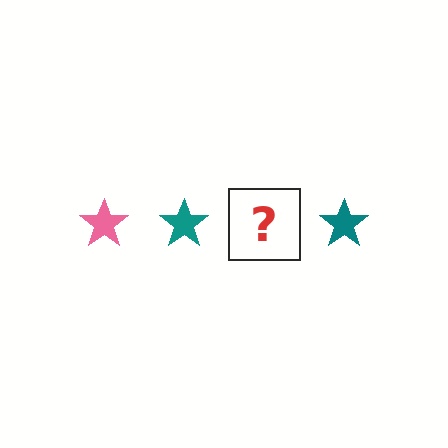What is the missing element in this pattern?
The missing element is a pink star.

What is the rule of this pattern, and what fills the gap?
The rule is that the pattern cycles through pink, teal stars. The gap should be filled with a pink star.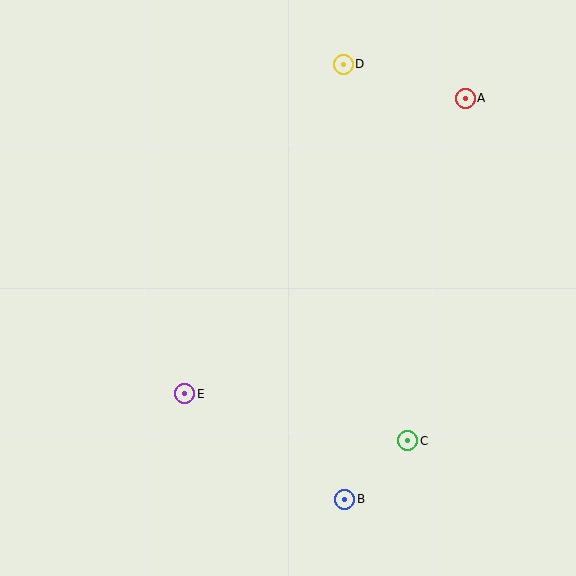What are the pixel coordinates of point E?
Point E is at (185, 394).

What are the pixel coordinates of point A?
Point A is at (465, 98).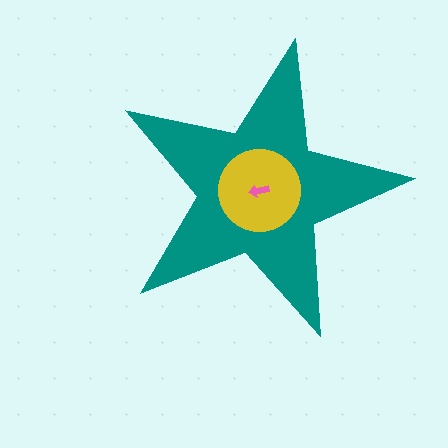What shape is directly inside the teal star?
The yellow circle.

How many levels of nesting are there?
3.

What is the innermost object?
The pink arrow.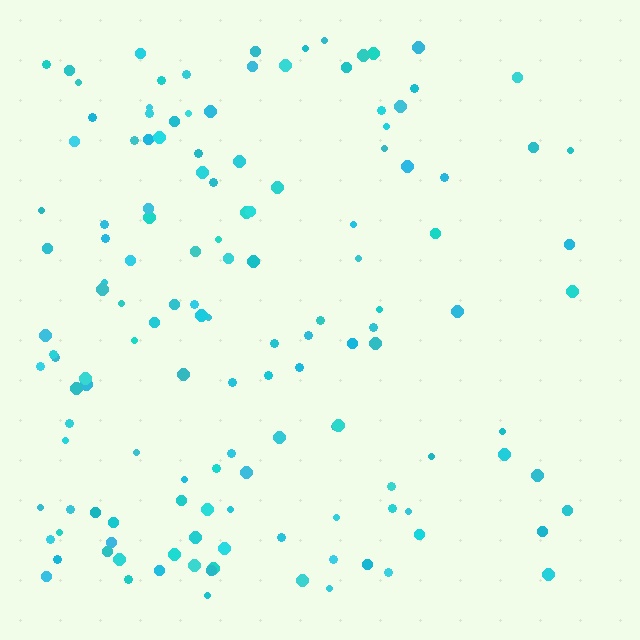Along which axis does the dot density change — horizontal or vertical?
Horizontal.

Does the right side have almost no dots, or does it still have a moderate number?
Still a moderate number, just noticeably fewer than the left.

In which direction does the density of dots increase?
From right to left, with the left side densest.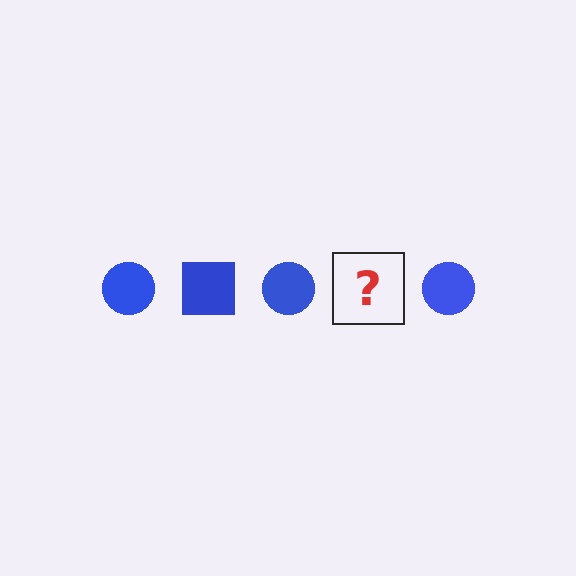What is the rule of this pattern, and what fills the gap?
The rule is that the pattern cycles through circle, square shapes in blue. The gap should be filled with a blue square.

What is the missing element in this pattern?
The missing element is a blue square.